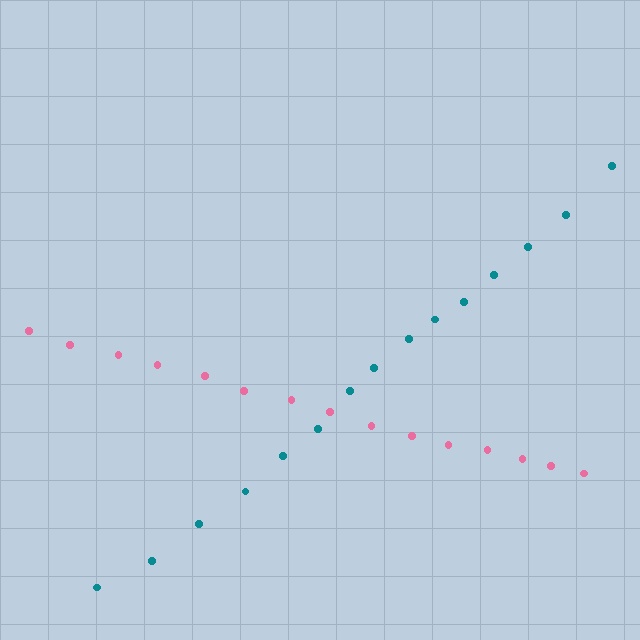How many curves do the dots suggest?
There are 2 distinct paths.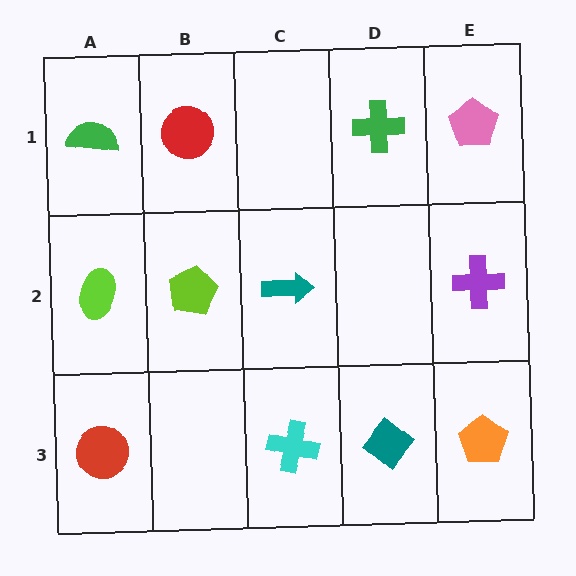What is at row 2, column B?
A lime pentagon.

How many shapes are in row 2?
4 shapes.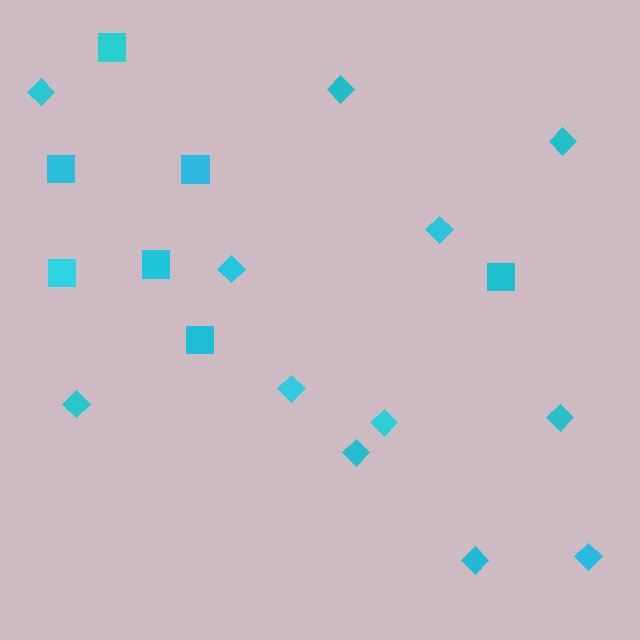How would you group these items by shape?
There are 2 groups: one group of squares (7) and one group of diamonds (12).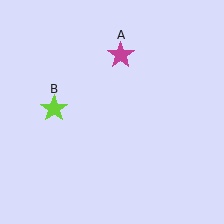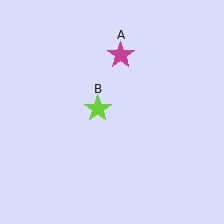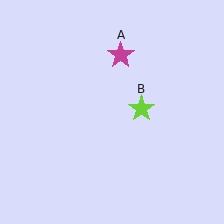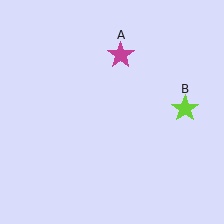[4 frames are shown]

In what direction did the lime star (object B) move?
The lime star (object B) moved right.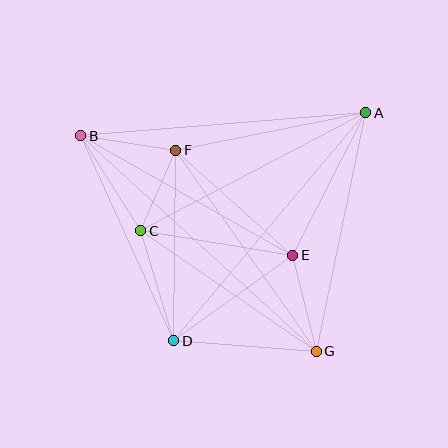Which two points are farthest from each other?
Points B and G are farthest from each other.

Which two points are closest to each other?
Points C and F are closest to each other.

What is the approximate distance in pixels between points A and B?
The distance between A and B is approximately 286 pixels.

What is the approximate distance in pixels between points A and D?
The distance between A and D is approximately 298 pixels.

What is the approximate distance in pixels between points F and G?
The distance between F and G is approximately 245 pixels.